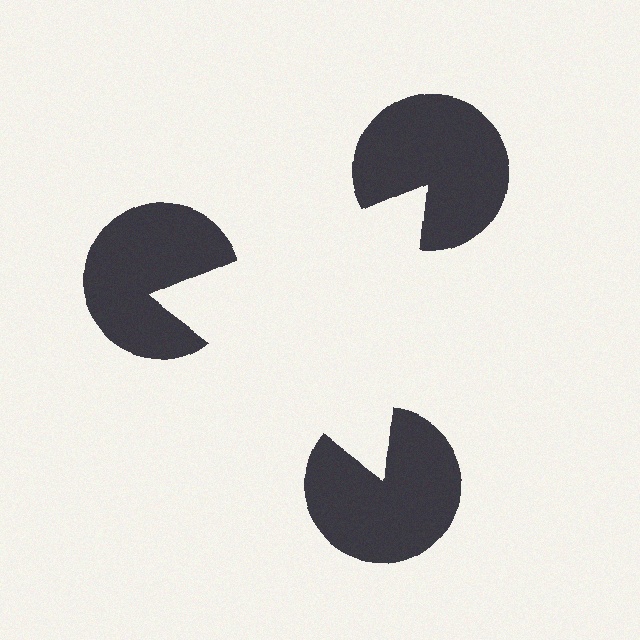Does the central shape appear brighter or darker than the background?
It typically appears slightly brighter than the background, even though no actual brightness change is drawn.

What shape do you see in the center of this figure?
An illusory triangle — its edges are inferred from the aligned wedge cuts in the pac-man discs, not physically drawn.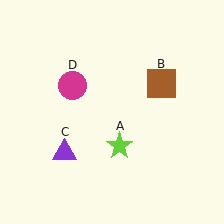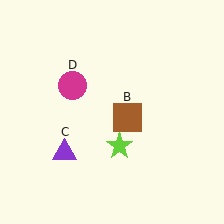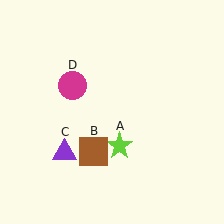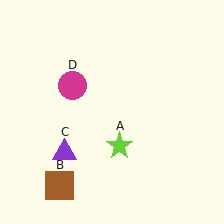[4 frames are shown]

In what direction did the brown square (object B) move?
The brown square (object B) moved down and to the left.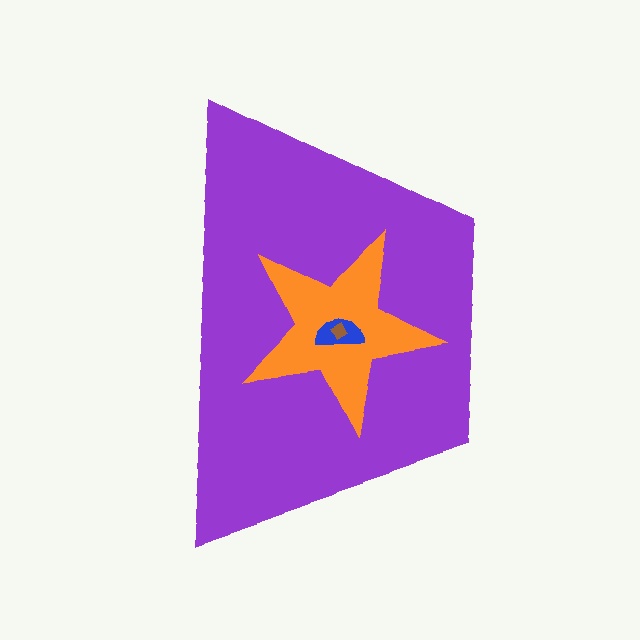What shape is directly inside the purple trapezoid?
The orange star.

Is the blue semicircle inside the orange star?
Yes.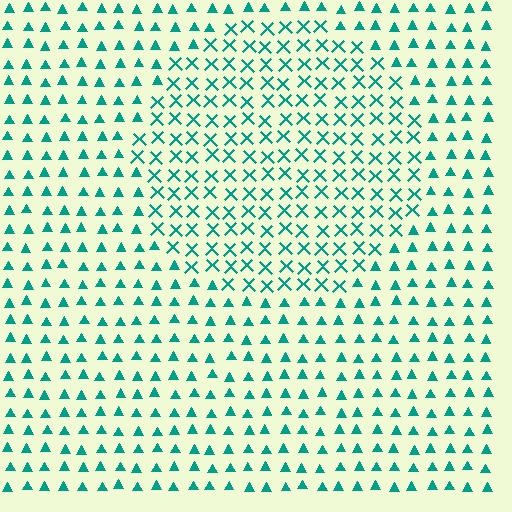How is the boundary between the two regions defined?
The boundary is defined by a change in element shape: X marks inside vs. triangles outside. All elements share the same color and spacing.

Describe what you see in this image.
The image is filled with small teal elements arranged in a uniform grid. A circle-shaped region contains X marks, while the surrounding area contains triangles. The boundary is defined purely by the change in element shape.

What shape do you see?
I see a circle.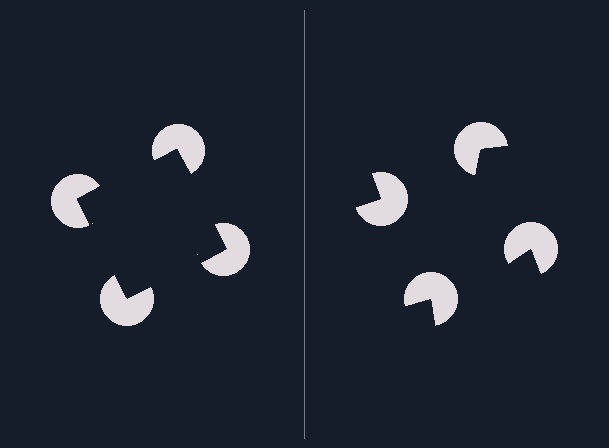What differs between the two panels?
The pac-man discs are positioned identically on both sides; only the wedge orientations differ. On the left they align to a square; on the right they are misaligned.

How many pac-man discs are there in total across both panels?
8 — 4 on each side.